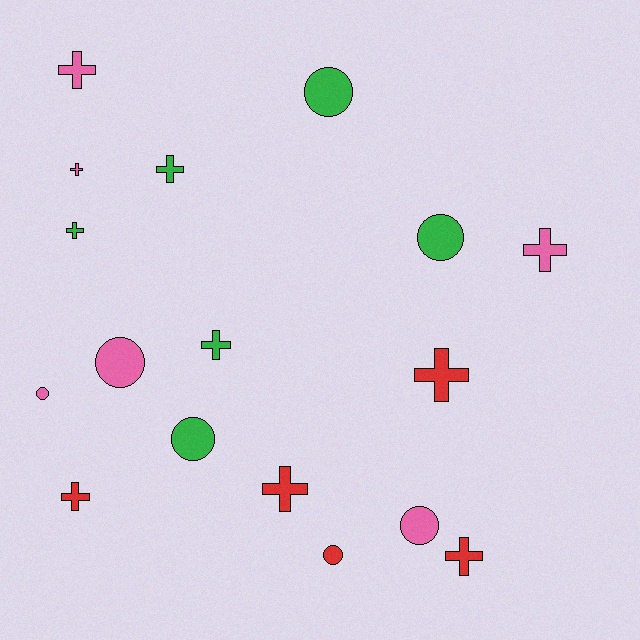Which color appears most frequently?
Pink, with 6 objects.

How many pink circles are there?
There are 3 pink circles.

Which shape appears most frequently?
Cross, with 10 objects.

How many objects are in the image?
There are 17 objects.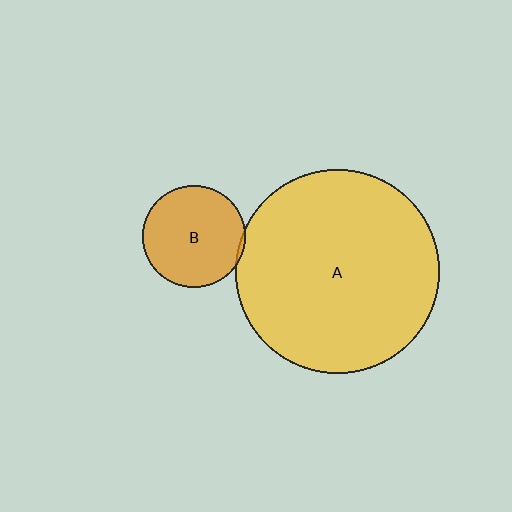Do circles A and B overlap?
Yes.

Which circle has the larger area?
Circle A (yellow).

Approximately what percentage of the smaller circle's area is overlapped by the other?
Approximately 5%.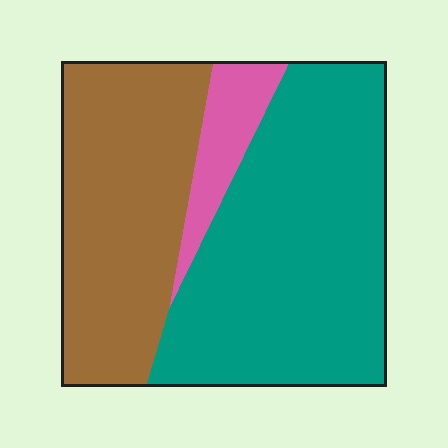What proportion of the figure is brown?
Brown takes up about three eighths (3/8) of the figure.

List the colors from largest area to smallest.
From largest to smallest: teal, brown, pink.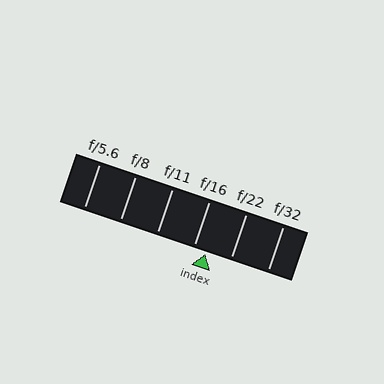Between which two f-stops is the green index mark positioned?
The index mark is between f/16 and f/22.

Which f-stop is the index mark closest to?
The index mark is closest to f/16.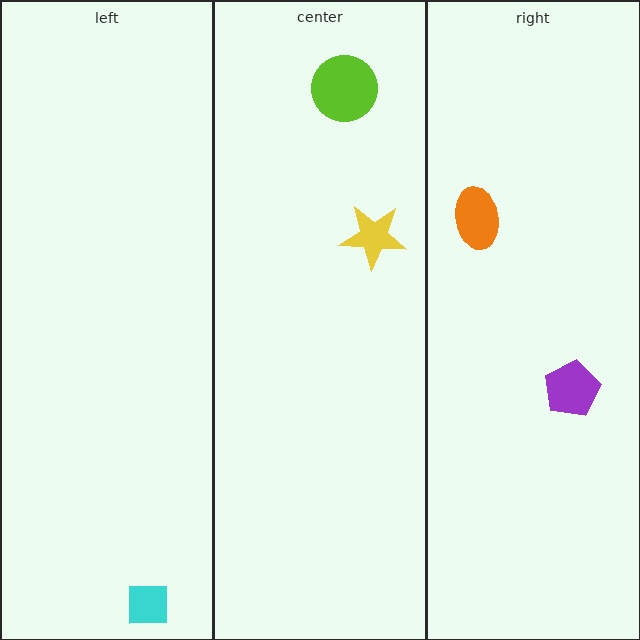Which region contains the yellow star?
The center region.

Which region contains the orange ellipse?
The right region.